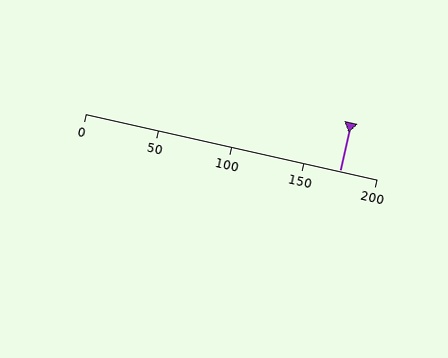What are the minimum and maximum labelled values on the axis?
The axis runs from 0 to 200.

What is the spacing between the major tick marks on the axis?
The major ticks are spaced 50 apart.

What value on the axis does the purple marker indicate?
The marker indicates approximately 175.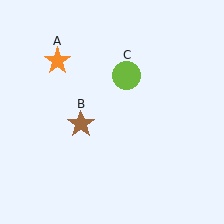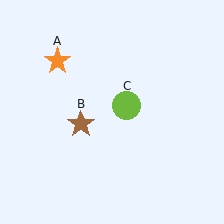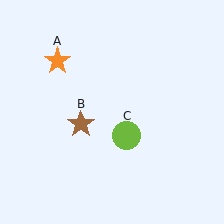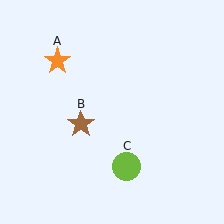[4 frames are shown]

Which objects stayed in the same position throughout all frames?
Orange star (object A) and brown star (object B) remained stationary.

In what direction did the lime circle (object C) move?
The lime circle (object C) moved down.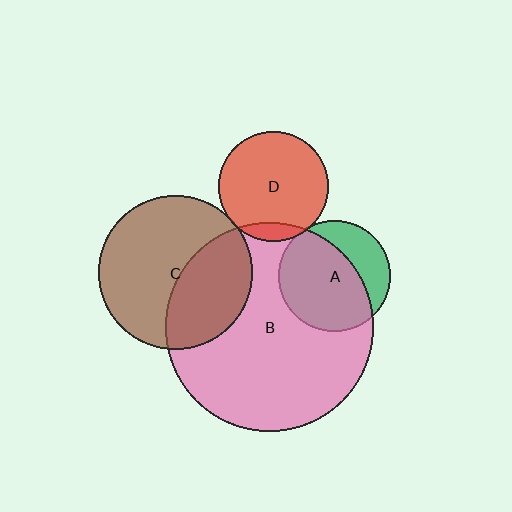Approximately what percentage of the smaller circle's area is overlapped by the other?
Approximately 5%.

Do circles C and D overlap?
Yes.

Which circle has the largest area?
Circle B (pink).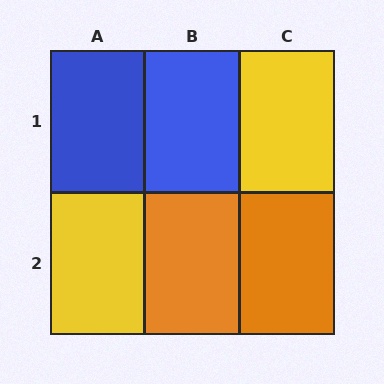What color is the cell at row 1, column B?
Blue.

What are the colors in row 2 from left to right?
Yellow, orange, orange.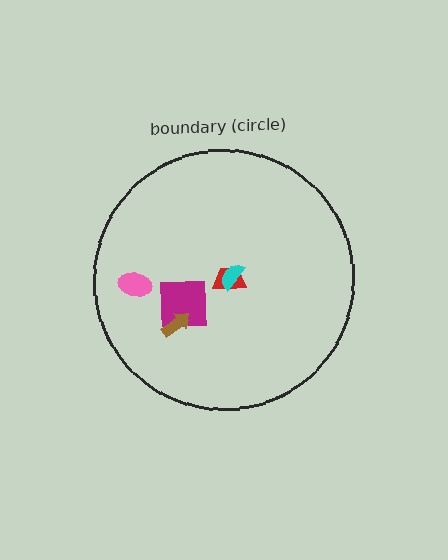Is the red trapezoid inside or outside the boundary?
Inside.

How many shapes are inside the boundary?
5 inside, 0 outside.